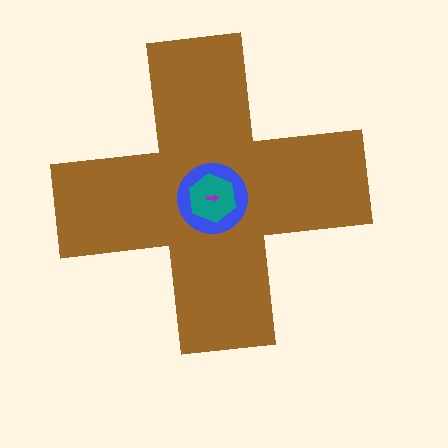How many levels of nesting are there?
4.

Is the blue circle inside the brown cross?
Yes.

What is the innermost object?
The purple arrow.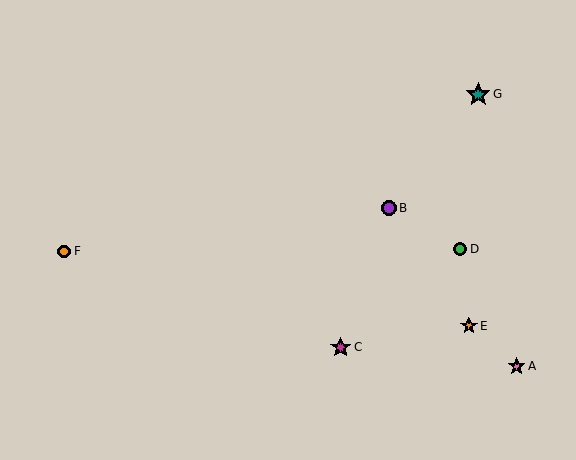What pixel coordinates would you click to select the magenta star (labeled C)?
Click at (341, 347) to select the magenta star C.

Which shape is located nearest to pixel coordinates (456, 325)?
The orange star (labeled E) at (469, 326) is nearest to that location.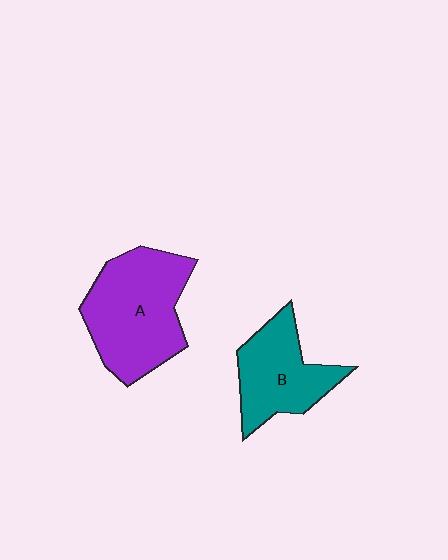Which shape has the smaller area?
Shape B (teal).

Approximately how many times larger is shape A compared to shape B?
Approximately 1.4 times.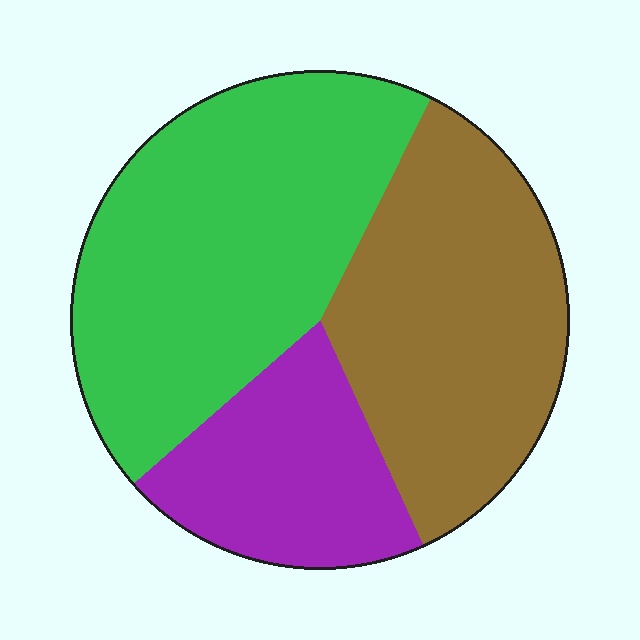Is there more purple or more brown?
Brown.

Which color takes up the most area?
Green, at roughly 45%.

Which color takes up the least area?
Purple, at roughly 20%.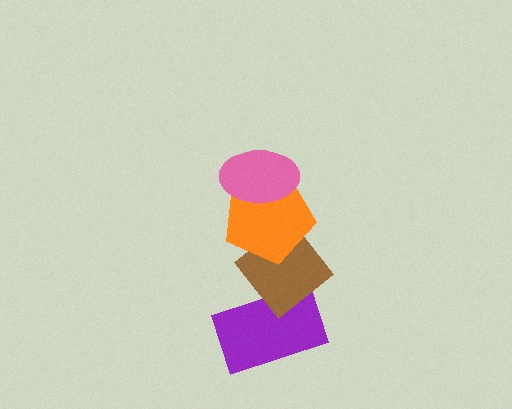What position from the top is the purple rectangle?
The purple rectangle is 4th from the top.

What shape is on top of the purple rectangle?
The brown diamond is on top of the purple rectangle.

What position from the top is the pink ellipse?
The pink ellipse is 1st from the top.